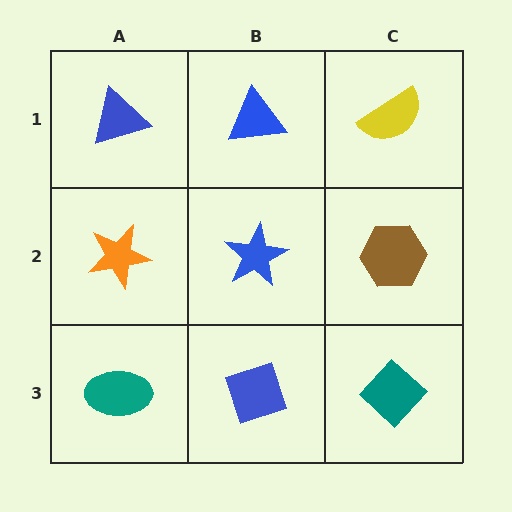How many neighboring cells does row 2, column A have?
3.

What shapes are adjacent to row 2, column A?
A blue triangle (row 1, column A), a teal ellipse (row 3, column A), a blue star (row 2, column B).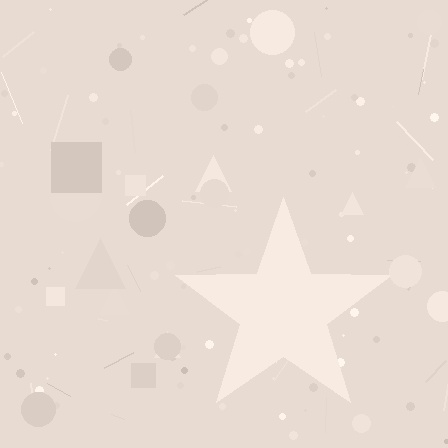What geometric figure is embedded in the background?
A star is embedded in the background.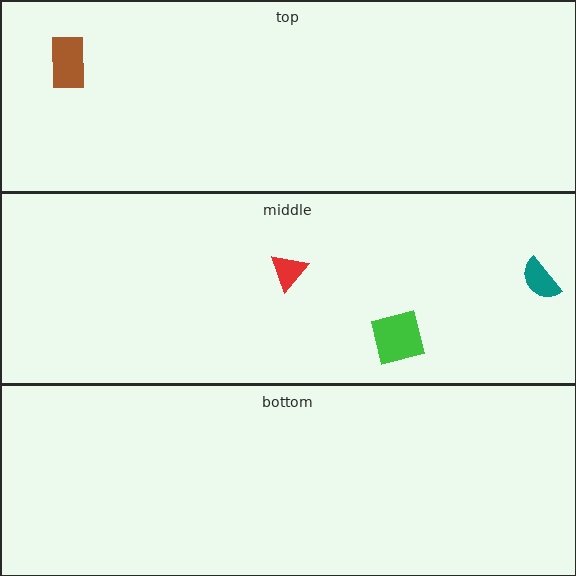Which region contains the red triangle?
The middle region.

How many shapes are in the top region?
1.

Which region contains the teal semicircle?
The middle region.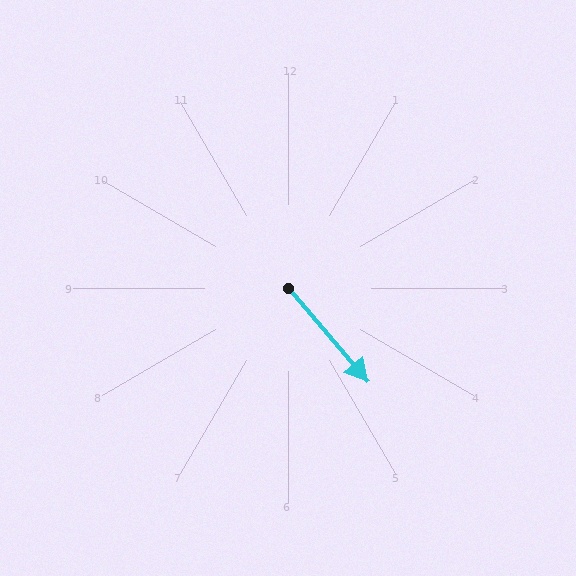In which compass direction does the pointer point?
Southeast.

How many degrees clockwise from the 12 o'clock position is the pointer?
Approximately 140 degrees.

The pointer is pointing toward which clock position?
Roughly 5 o'clock.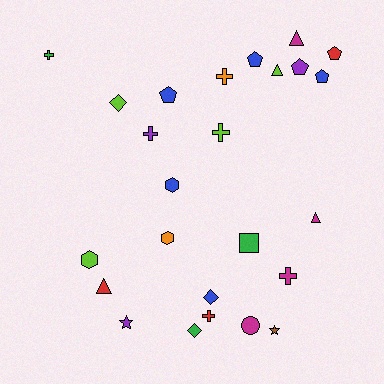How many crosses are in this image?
There are 6 crosses.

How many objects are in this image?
There are 25 objects.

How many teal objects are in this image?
There are no teal objects.